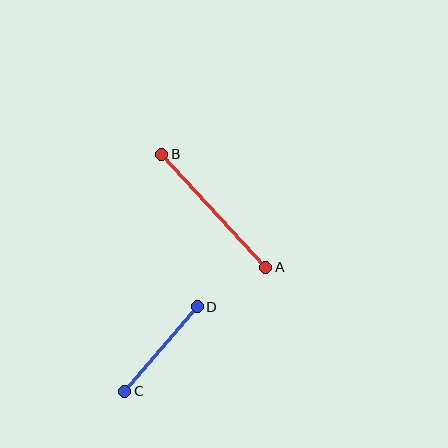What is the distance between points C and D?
The distance is approximately 111 pixels.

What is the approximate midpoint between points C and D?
The midpoint is at approximately (161, 349) pixels.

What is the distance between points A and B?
The distance is approximately 154 pixels.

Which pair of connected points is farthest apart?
Points A and B are farthest apart.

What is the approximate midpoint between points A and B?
The midpoint is at approximately (214, 211) pixels.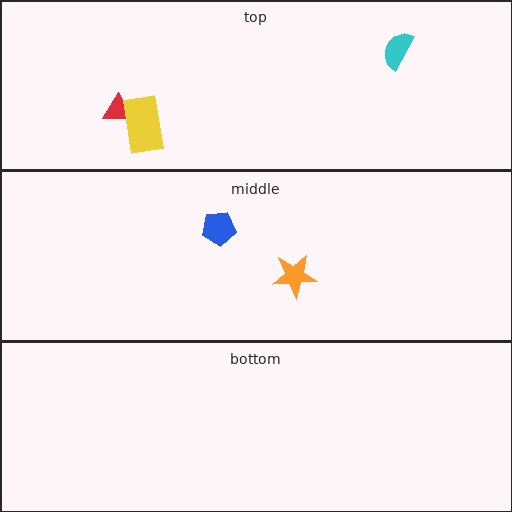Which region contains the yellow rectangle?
The top region.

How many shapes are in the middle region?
2.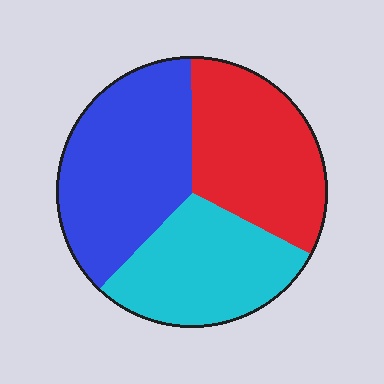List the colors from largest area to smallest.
From largest to smallest: blue, red, cyan.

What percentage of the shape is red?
Red covers about 35% of the shape.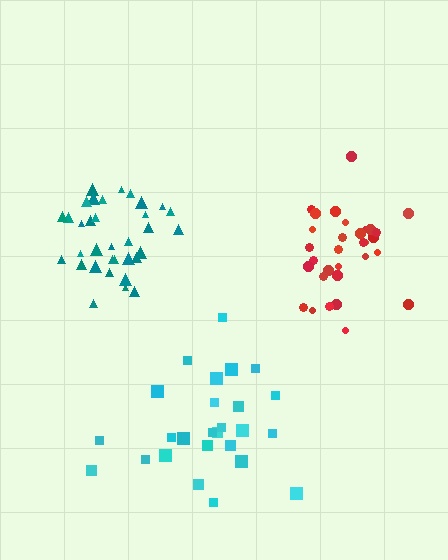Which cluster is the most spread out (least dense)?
Cyan.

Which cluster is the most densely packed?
Teal.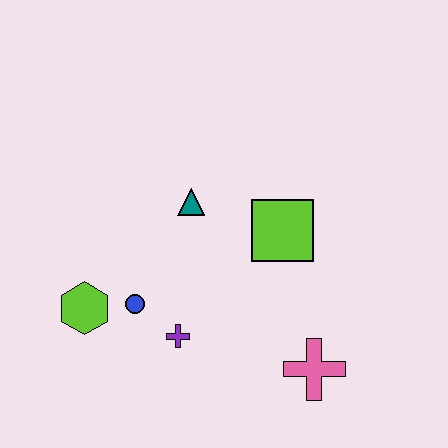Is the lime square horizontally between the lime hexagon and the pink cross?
Yes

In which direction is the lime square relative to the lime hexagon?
The lime square is to the right of the lime hexagon.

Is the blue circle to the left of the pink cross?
Yes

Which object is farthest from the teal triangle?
The pink cross is farthest from the teal triangle.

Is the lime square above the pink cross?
Yes